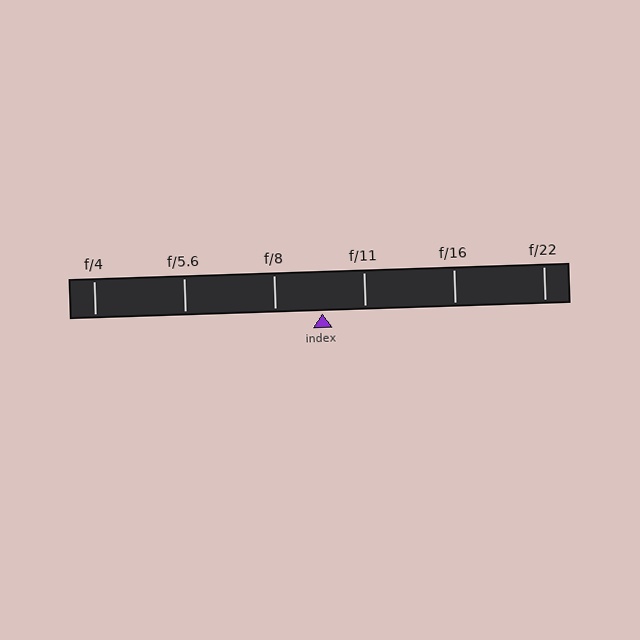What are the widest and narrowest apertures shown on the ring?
The widest aperture shown is f/4 and the narrowest is f/22.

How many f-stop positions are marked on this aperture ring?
There are 6 f-stop positions marked.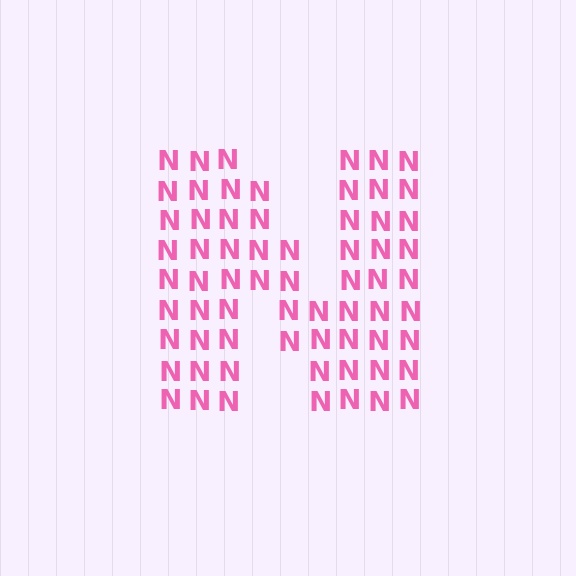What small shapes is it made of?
It is made of small letter N's.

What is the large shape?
The large shape is the letter N.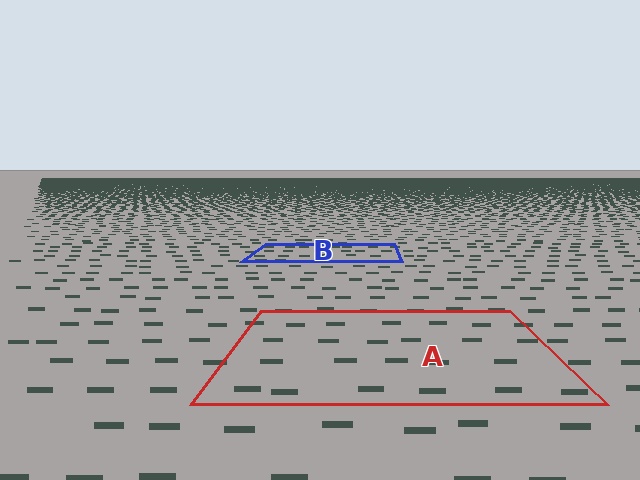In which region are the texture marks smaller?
The texture marks are smaller in region B, because it is farther away.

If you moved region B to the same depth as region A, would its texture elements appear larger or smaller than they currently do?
They would appear larger. At a closer depth, the same texture elements are projected at a bigger on-screen size.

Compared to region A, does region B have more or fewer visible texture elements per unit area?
Region B has more texture elements per unit area — they are packed more densely because it is farther away.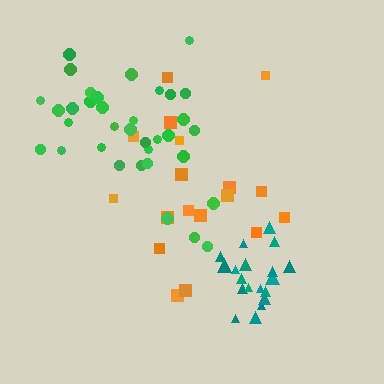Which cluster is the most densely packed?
Teal.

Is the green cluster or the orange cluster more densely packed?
Green.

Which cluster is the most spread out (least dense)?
Orange.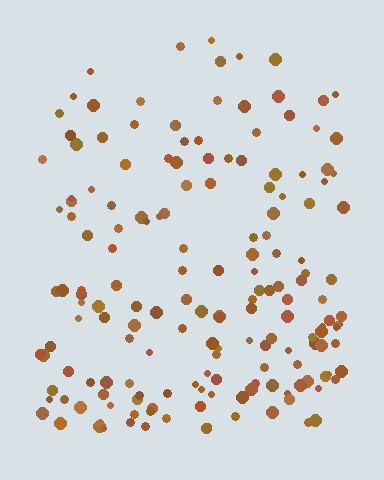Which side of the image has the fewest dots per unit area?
The top.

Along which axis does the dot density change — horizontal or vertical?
Vertical.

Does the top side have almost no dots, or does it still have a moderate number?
Still a moderate number, just noticeably fewer than the bottom.